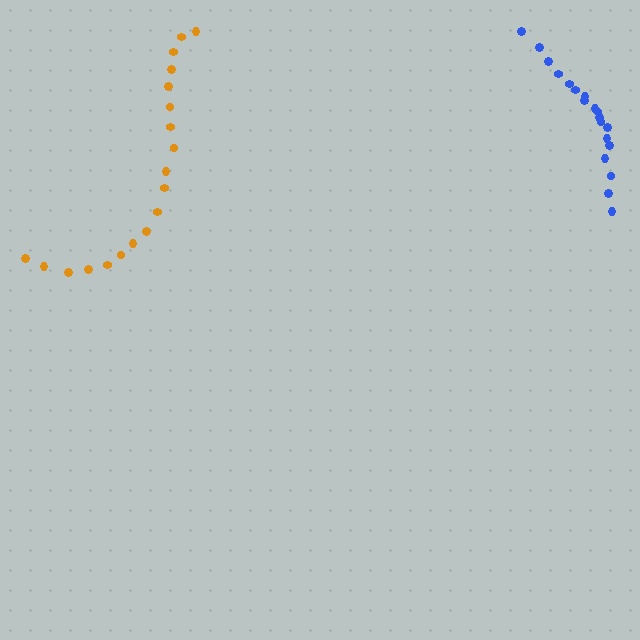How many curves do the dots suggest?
There are 2 distinct paths.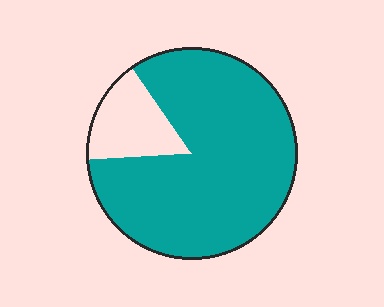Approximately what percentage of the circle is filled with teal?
Approximately 85%.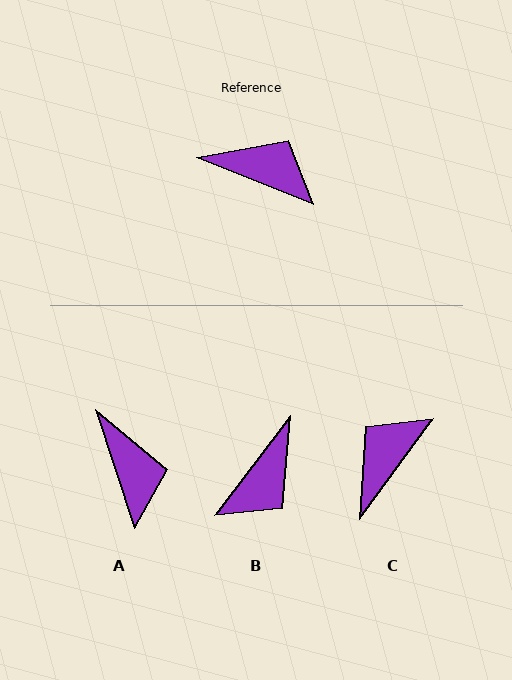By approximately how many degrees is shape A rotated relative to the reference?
Approximately 50 degrees clockwise.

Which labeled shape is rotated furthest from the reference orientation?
B, about 106 degrees away.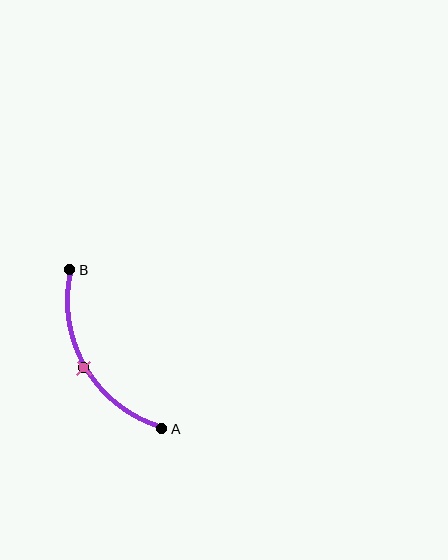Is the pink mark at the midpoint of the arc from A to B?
Yes. The pink mark lies on the arc at equal arc-length from both A and B — it is the arc midpoint.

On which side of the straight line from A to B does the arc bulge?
The arc bulges to the left of the straight line connecting A and B.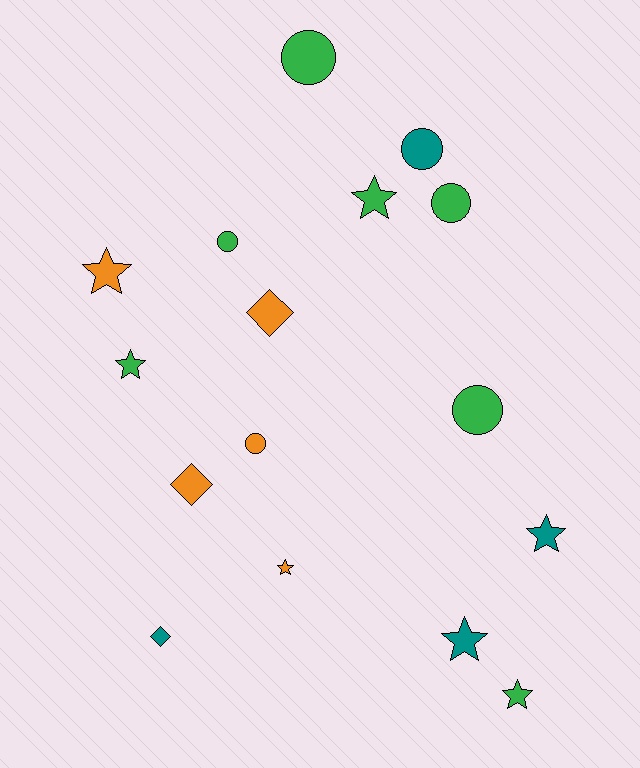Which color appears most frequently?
Green, with 7 objects.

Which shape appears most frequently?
Star, with 7 objects.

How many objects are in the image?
There are 16 objects.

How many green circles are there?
There are 4 green circles.